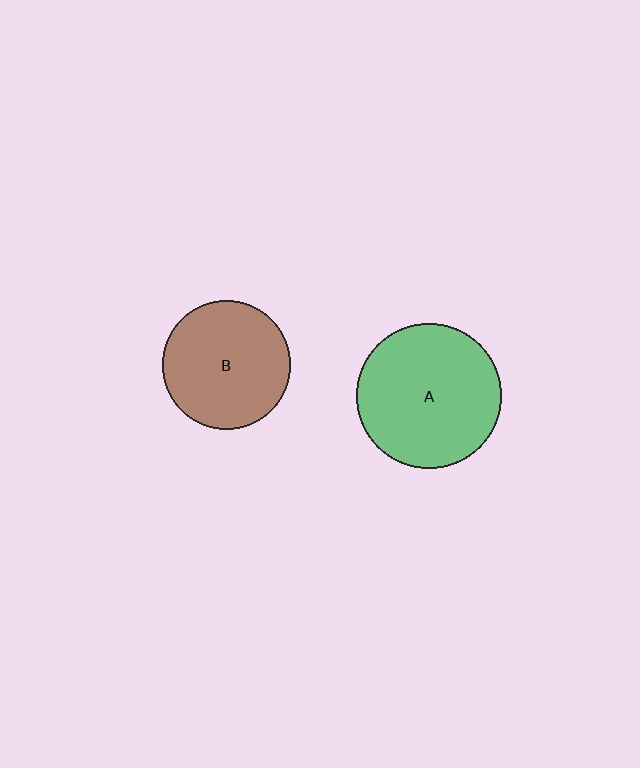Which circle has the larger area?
Circle A (green).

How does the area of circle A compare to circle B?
Approximately 1.3 times.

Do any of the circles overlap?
No, none of the circles overlap.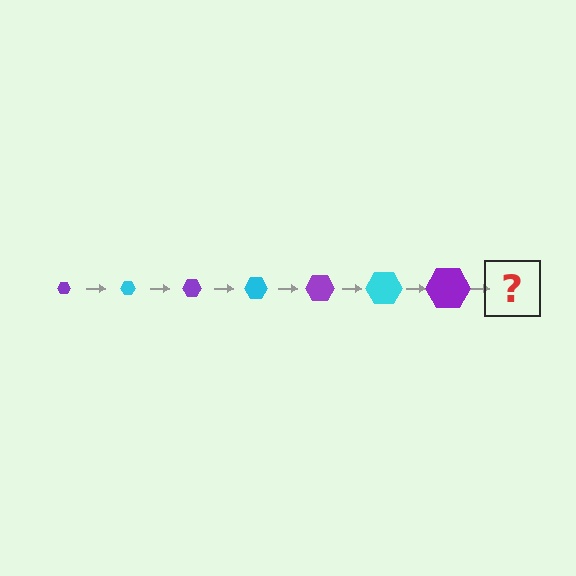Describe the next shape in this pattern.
It should be a cyan hexagon, larger than the previous one.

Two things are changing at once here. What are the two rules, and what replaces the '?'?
The two rules are that the hexagon grows larger each step and the color cycles through purple and cyan. The '?' should be a cyan hexagon, larger than the previous one.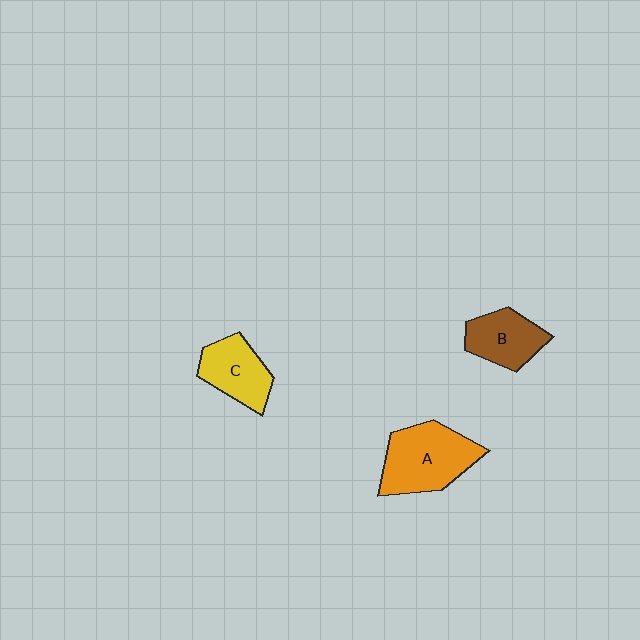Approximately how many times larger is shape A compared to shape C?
Approximately 1.4 times.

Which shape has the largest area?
Shape A (orange).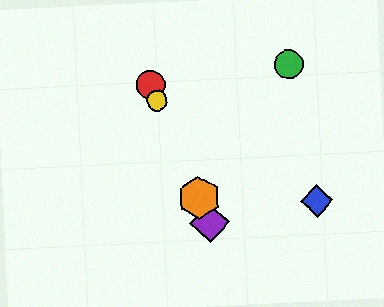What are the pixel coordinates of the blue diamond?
The blue diamond is at (317, 201).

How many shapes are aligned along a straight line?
4 shapes (the red circle, the yellow circle, the purple diamond, the orange hexagon) are aligned along a straight line.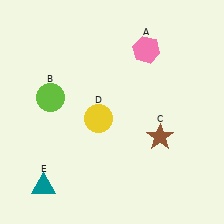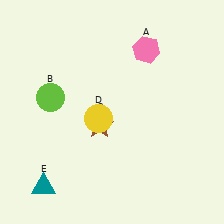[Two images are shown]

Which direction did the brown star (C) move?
The brown star (C) moved left.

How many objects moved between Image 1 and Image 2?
1 object moved between the two images.